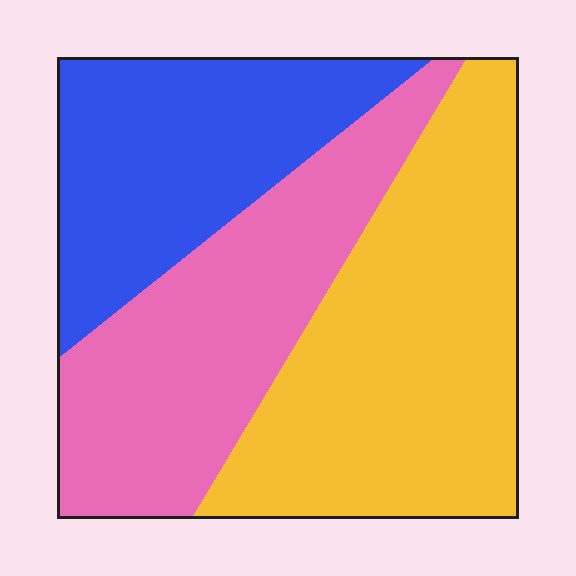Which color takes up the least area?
Blue, at roughly 25%.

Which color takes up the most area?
Yellow, at roughly 40%.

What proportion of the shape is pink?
Pink covers 32% of the shape.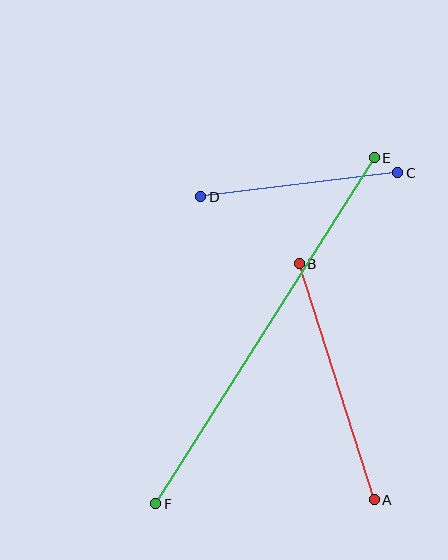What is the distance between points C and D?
The distance is approximately 199 pixels.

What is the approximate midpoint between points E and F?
The midpoint is at approximately (265, 331) pixels.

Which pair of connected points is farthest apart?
Points E and F are farthest apart.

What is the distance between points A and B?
The distance is approximately 247 pixels.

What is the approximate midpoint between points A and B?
The midpoint is at approximately (337, 382) pixels.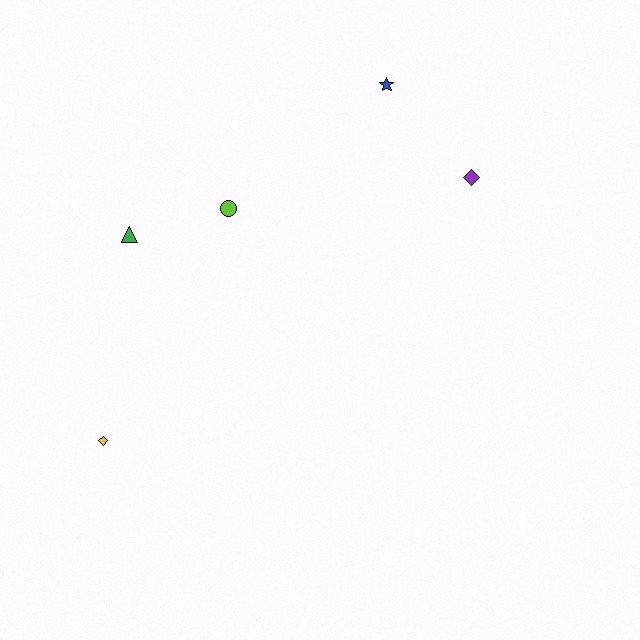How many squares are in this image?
There are no squares.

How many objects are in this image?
There are 5 objects.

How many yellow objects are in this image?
There is 1 yellow object.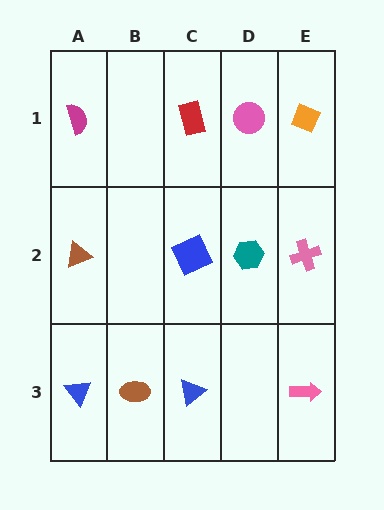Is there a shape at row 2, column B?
No, that cell is empty.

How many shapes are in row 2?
4 shapes.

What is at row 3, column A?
A blue triangle.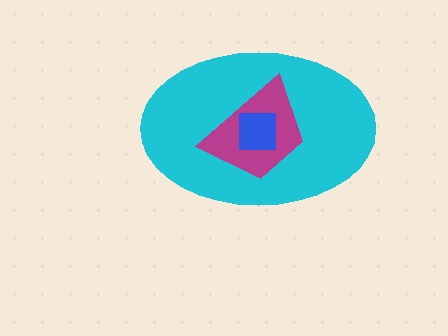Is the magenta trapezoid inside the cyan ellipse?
Yes.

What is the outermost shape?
The cyan ellipse.